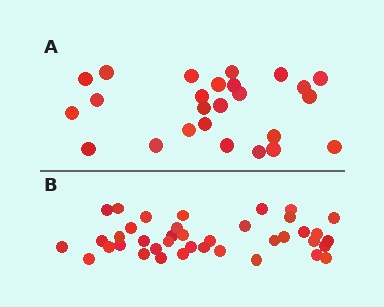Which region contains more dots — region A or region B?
Region B (the bottom region) has more dots.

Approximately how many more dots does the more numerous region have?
Region B has approximately 15 more dots than region A.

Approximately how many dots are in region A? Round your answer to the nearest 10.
About 20 dots. (The exact count is 25, which rounds to 20.)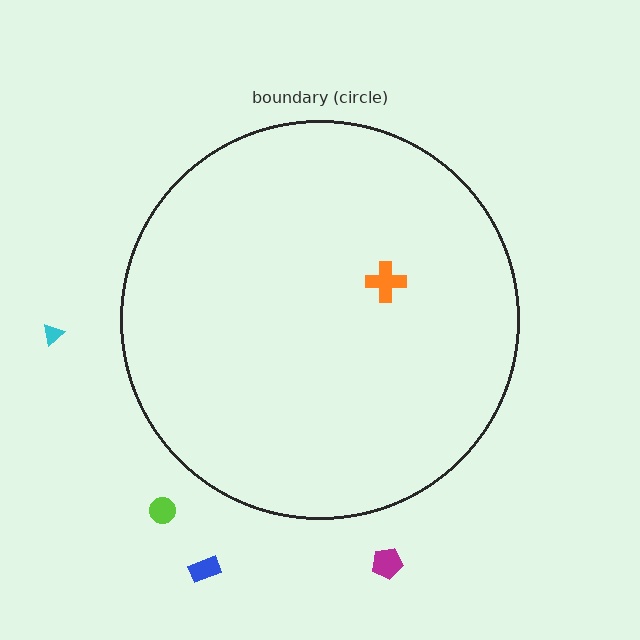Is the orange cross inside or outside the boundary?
Inside.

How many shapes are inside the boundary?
1 inside, 4 outside.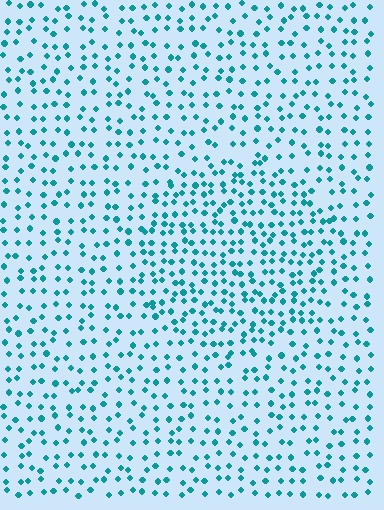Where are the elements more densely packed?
The elements are more densely packed inside the circle boundary.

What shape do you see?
I see a circle.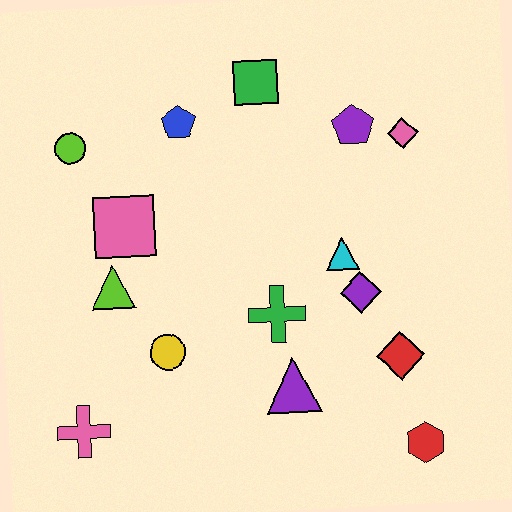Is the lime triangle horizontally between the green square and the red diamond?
No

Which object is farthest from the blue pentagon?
The red hexagon is farthest from the blue pentagon.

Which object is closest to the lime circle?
The pink square is closest to the lime circle.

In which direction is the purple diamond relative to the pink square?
The purple diamond is to the right of the pink square.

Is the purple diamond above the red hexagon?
Yes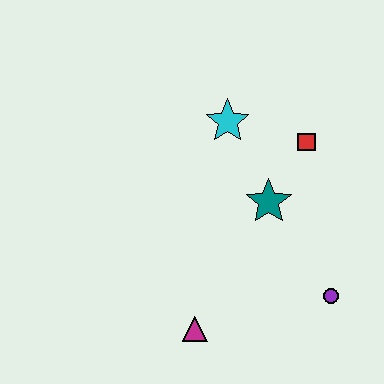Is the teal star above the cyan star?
No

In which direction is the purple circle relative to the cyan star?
The purple circle is below the cyan star.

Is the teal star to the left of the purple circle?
Yes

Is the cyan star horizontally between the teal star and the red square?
No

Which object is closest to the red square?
The teal star is closest to the red square.